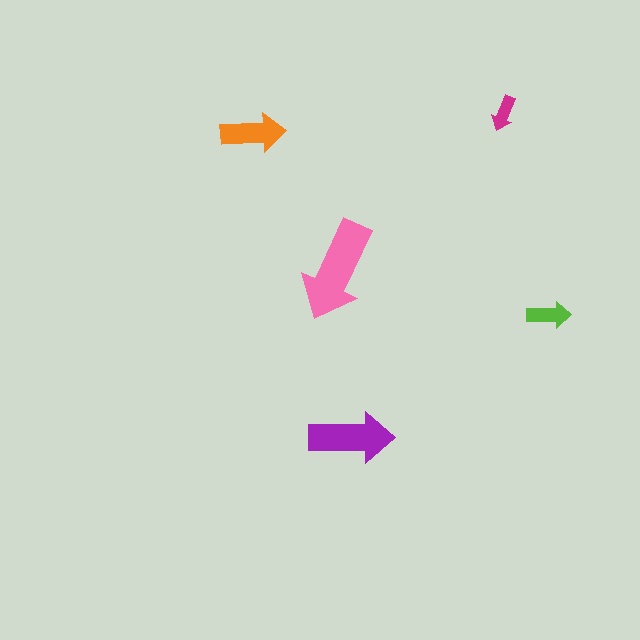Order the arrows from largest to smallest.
the pink one, the purple one, the orange one, the lime one, the magenta one.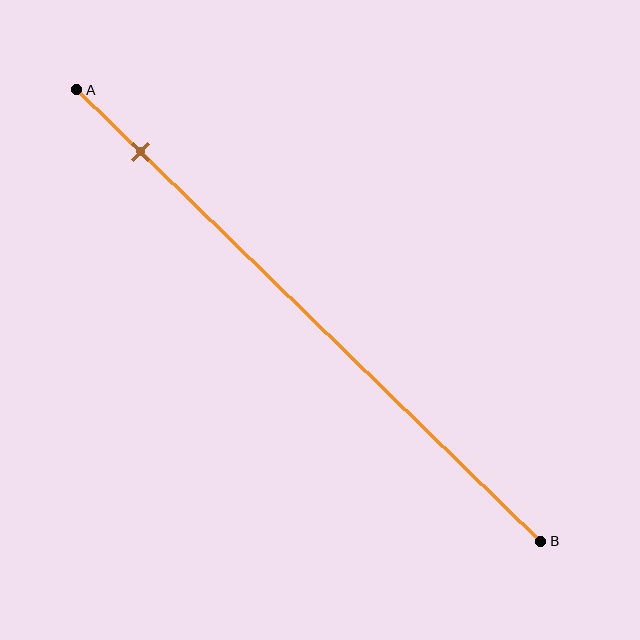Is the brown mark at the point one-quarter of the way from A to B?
No, the mark is at about 15% from A, not at the 25% one-quarter point.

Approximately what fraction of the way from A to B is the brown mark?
The brown mark is approximately 15% of the way from A to B.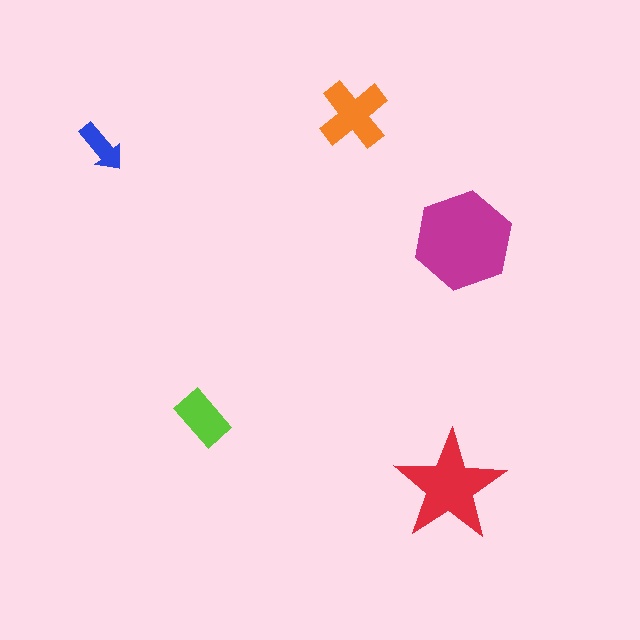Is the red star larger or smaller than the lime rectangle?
Larger.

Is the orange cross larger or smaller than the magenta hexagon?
Smaller.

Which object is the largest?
The magenta hexagon.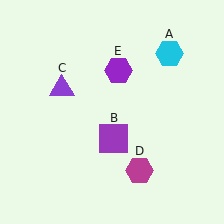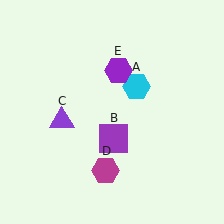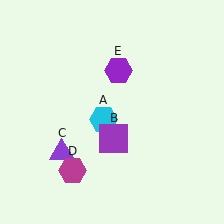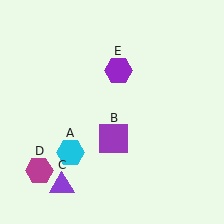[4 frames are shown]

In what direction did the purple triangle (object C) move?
The purple triangle (object C) moved down.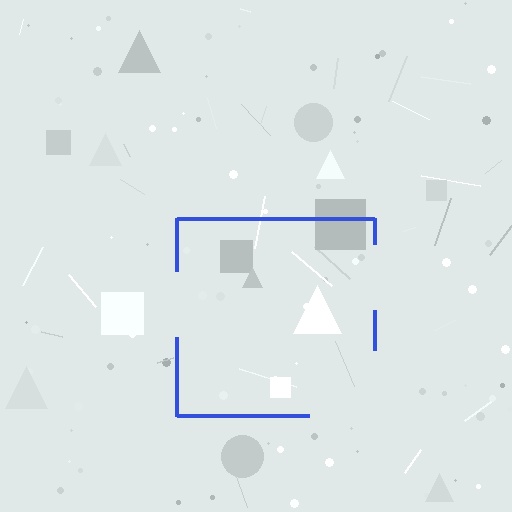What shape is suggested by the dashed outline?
The dashed outline suggests a square.